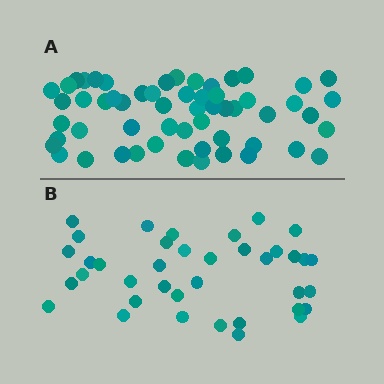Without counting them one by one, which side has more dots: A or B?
Region A (the top region) has more dots.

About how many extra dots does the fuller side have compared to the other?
Region A has approximately 20 more dots than region B.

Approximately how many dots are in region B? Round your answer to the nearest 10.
About 40 dots. (The exact count is 38, which rounds to 40.)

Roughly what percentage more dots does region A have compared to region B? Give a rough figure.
About 50% more.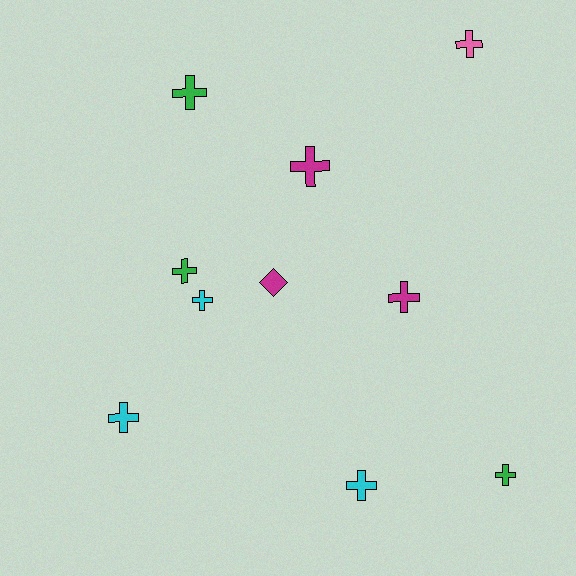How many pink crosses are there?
There is 1 pink cross.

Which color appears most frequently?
Green, with 3 objects.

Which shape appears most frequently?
Cross, with 9 objects.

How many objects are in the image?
There are 10 objects.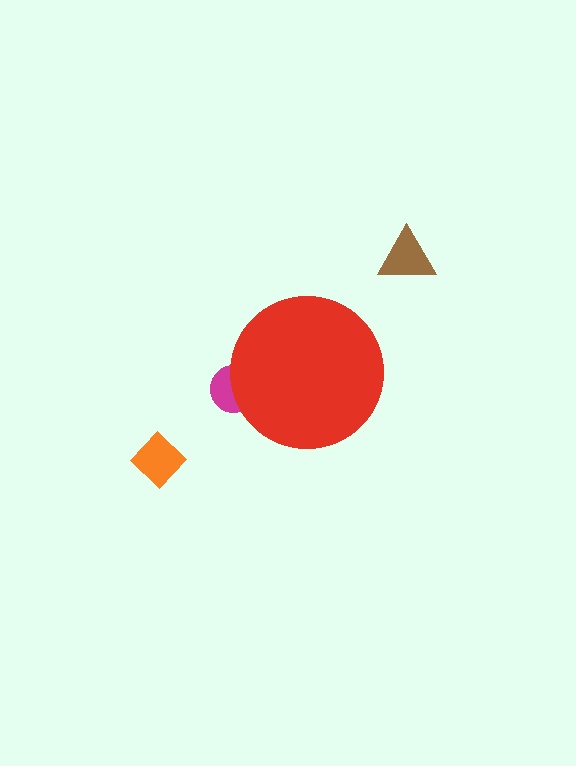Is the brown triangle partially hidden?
No, the brown triangle is fully visible.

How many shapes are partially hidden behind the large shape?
1 shape is partially hidden.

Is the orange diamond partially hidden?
No, the orange diamond is fully visible.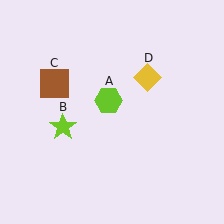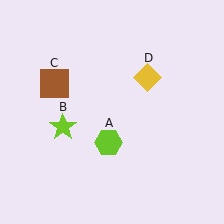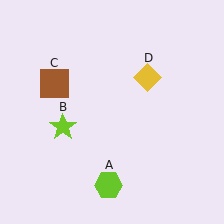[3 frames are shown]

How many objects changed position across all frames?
1 object changed position: lime hexagon (object A).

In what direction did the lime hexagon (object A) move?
The lime hexagon (object A) moved down.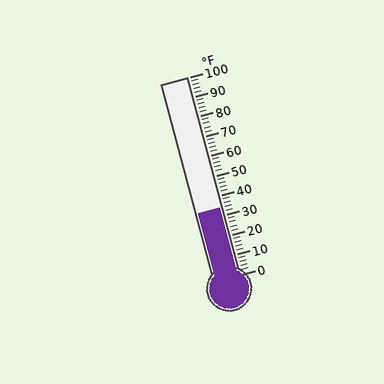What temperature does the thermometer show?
The thermometer shows approximately 34°F.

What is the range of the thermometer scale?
The thermometer scale ranges from 0°F to 100°F.